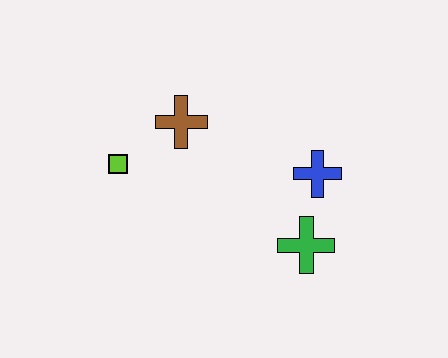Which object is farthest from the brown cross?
The green cross is farthest from the brown cross.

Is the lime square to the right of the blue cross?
No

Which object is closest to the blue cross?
The green cross is closest to the blue cross.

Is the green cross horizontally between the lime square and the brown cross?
No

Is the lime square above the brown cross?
No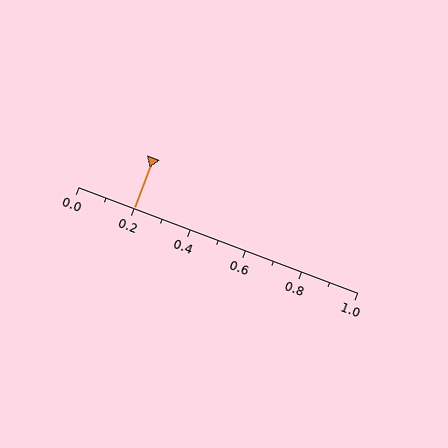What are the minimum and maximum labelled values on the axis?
The axis runs from 0.0 to 1.0.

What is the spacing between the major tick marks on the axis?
The major ticks are spaced 0.2 apart.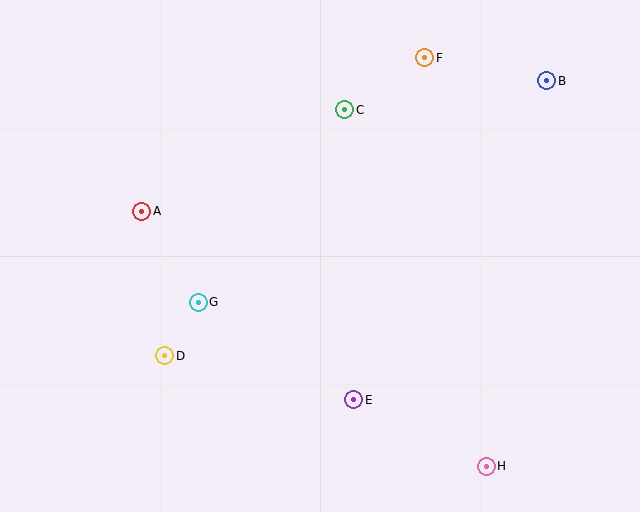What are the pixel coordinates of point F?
Point F is at (425, 58).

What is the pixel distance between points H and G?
The distance between H and G is 331 pixels.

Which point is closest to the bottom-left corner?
Point D is closest to the bottom-left corner.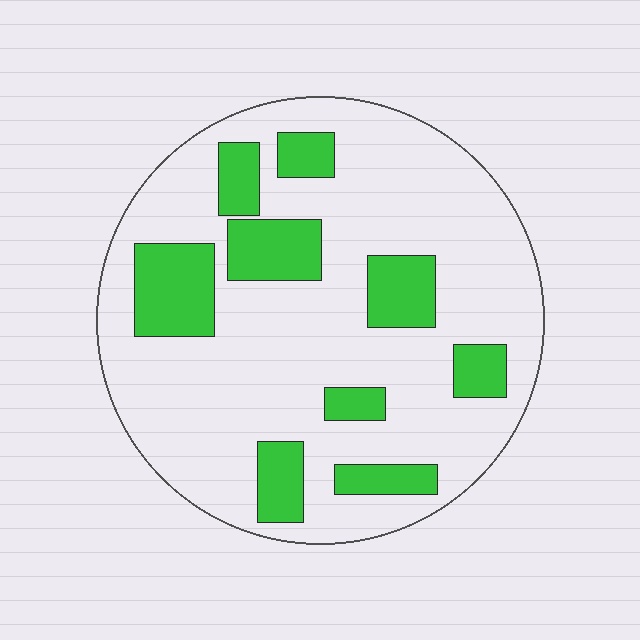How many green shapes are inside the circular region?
9.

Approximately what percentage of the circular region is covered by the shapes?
Approximately 25%.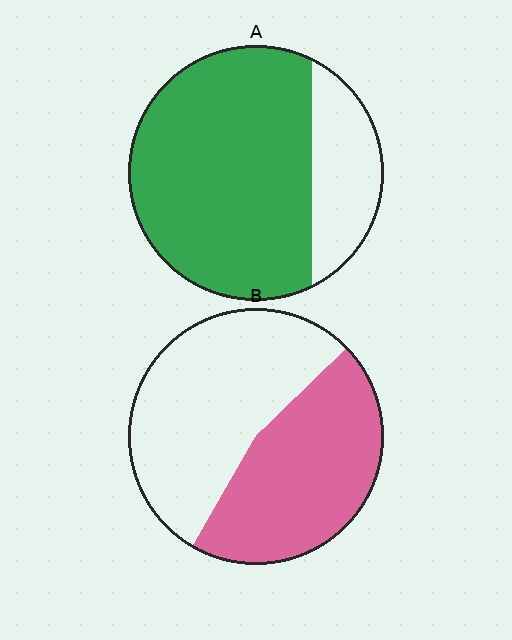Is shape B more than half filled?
No.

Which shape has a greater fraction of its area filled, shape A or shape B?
Shape A.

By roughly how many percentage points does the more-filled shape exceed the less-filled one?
By roughly 30 percentage points (A over B).